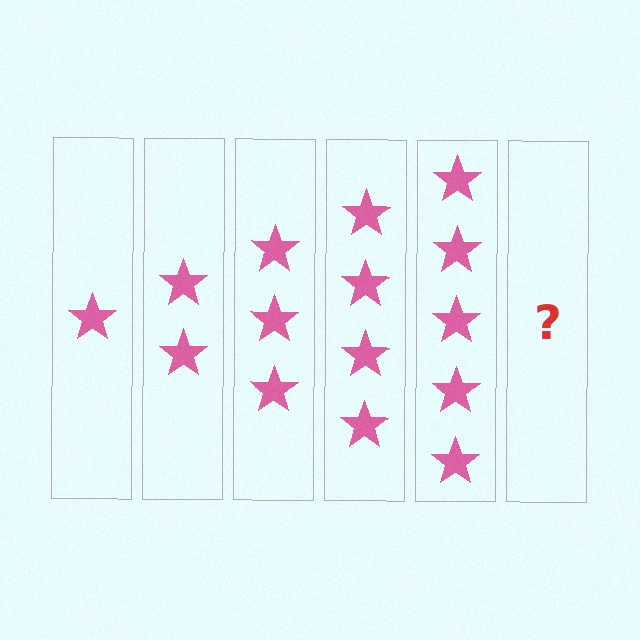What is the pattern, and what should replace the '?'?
The pattern is that each step adds one more star. The '?' should be 6 stars.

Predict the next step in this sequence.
The next step is 6 stars.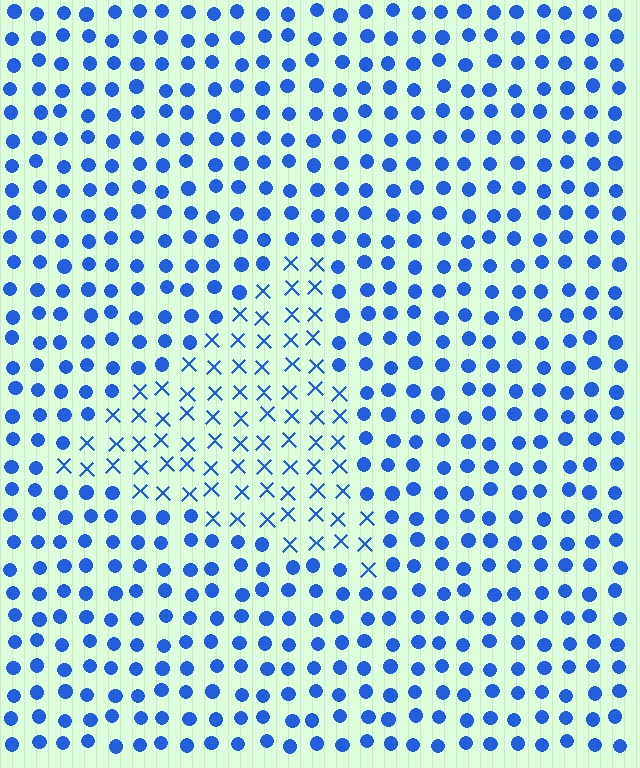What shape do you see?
I see a triangle.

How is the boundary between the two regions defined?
The boundary is defined by a change in element shape: X marks inside vs. circles outside. All elements share the same color and spacing.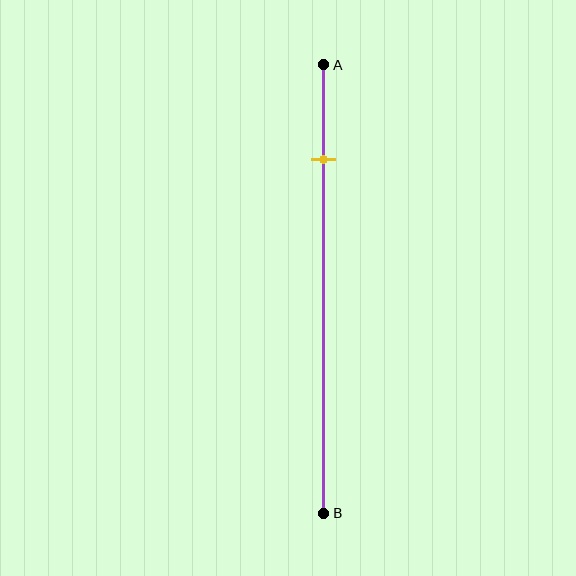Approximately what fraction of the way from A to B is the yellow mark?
The yellow mark is approximately 20% of the way from A to B.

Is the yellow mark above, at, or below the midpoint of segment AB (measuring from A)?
The yellow mark is above the midpoint of segment AB.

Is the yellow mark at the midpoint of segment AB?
No, the mark is at about 20% from A, not at the 50% midpoint.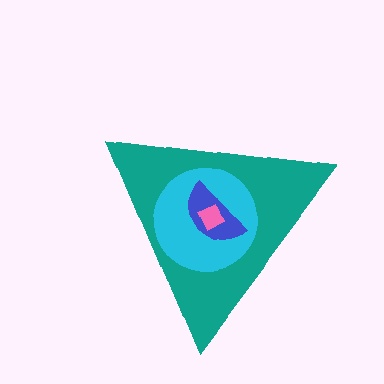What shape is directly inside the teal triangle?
The cyan circle.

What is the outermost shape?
The teal triangle.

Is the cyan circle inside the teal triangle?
Yes.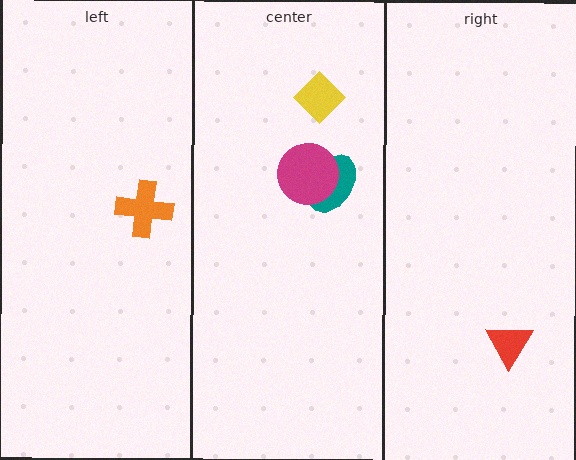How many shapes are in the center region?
3.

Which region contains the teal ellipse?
The center region.